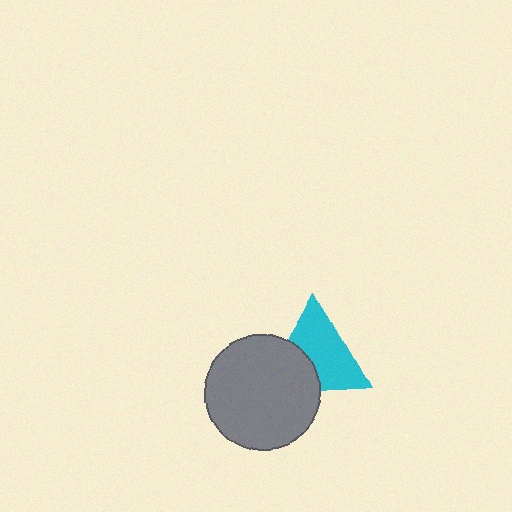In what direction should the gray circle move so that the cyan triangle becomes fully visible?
The gray circle should move toward the lower-left. That is the shortest direction to clear the overlap and leave the cyan triangle fully visible.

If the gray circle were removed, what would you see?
You would see the complete cyan triangle.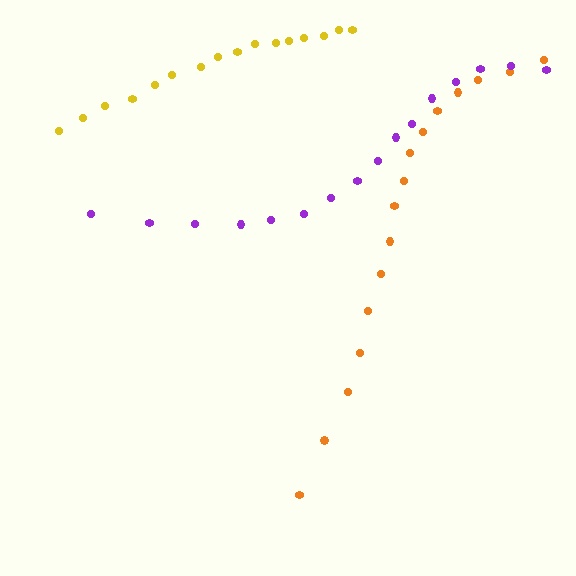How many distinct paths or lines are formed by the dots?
There are 3 distinct paths.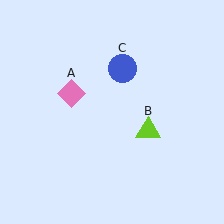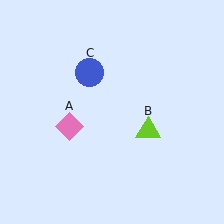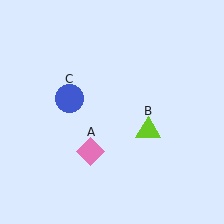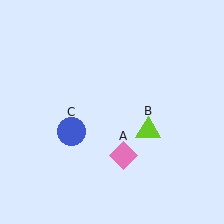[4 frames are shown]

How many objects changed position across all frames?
2 objects changed position: pink diamond (object A), blue circle (object C).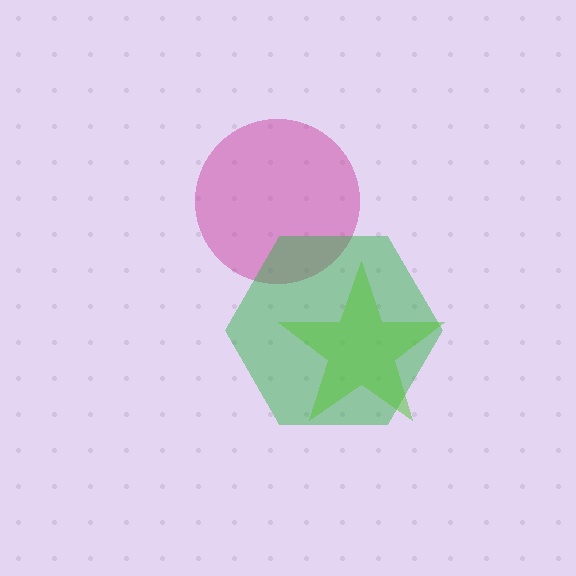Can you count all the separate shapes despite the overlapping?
Yes, there are 3 separate shapes.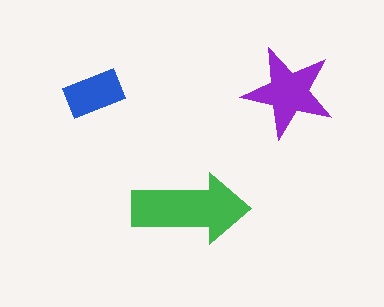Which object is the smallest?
The blue rectangle.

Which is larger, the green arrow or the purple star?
The green arrow.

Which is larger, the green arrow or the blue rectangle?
The green arrow.